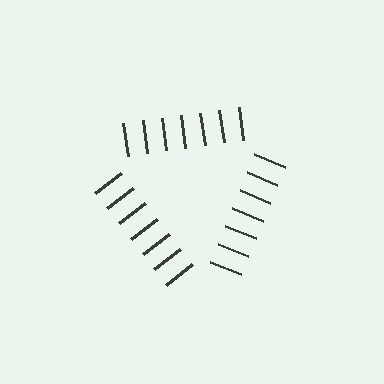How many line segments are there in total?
21 — 7 along each of the 3 edges.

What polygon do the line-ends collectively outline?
An illusory triangle — the line segments terminate on its edges but no continuous stroke is drawn.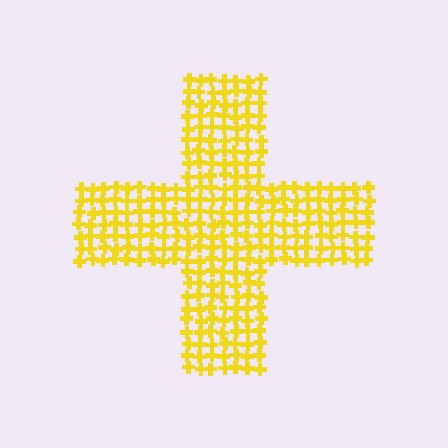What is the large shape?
The large shape is a cross.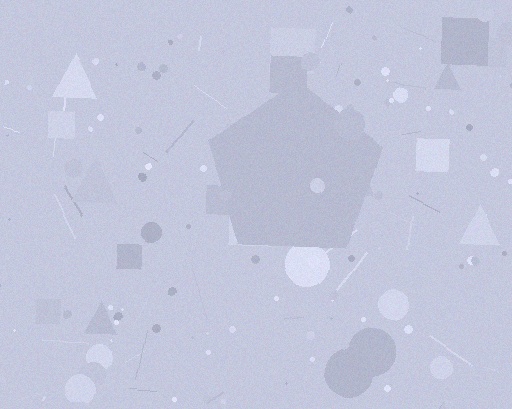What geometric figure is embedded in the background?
A pentagon is embedded in the background.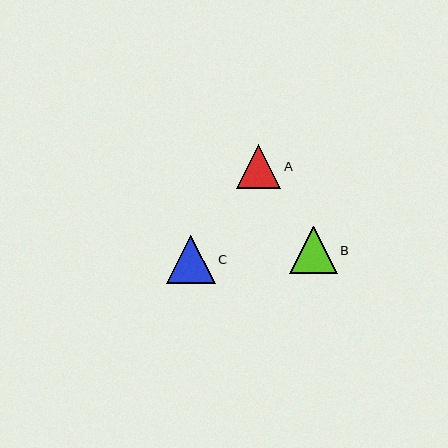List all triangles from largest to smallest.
From largest to smallest: C, B, A.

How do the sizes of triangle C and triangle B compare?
Triangle C and triangle B are approximately the same size.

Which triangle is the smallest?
Triangle A is the smallest with a size of approximately 44 pixels.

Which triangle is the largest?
Triangle C is the largest with a size of approximately 49 pixels.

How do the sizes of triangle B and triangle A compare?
Triangle B and triangle A are approximately the same size.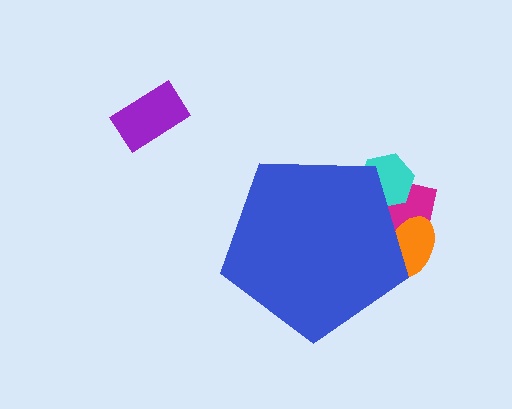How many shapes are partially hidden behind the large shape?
3 shapes are partially hidden.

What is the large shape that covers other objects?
A blue pentagon.